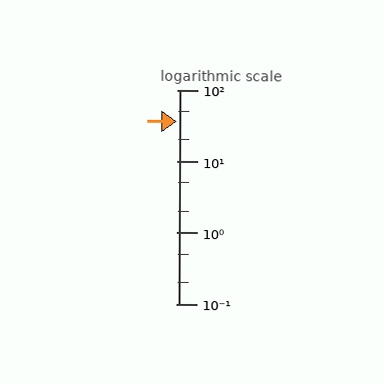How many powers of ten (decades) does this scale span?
The scale spans 3 decades, from 0.1 to 100.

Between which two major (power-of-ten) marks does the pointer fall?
The pointer is between 10 and 100.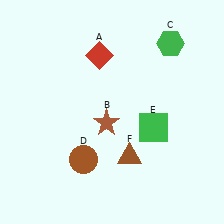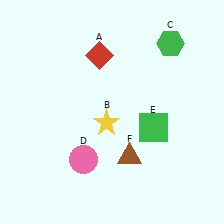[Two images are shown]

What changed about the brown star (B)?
In Image 1, B is brown. In Image 2, it changed to yellow.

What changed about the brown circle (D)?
In Image 1, D is brown. In Image 2, it changed to pink.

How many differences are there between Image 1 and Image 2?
There are 2 differences between the two images.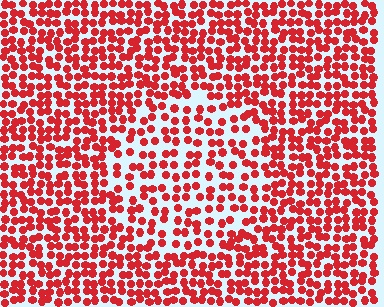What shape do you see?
I see a circle.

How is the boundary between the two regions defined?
The boundary is defined by a change in element density (approximately 1.6x ratio). All elements are the same color, size, and shape.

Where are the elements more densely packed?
The elements are more densely packed outside the circle boundary.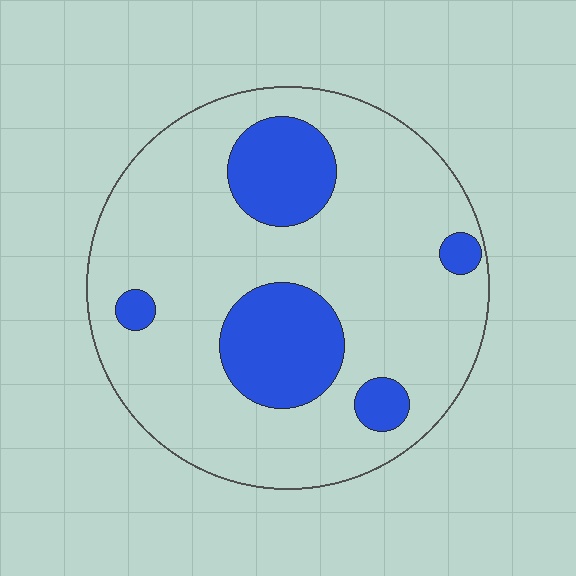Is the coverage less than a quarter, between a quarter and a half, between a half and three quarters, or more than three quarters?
Less than a quarter.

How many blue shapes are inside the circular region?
5.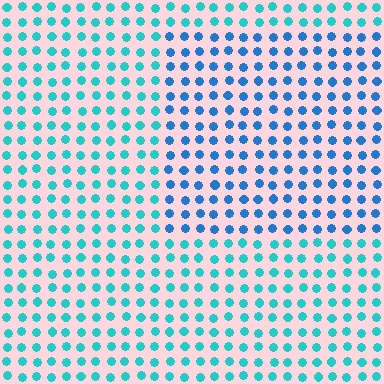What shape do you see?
I see a rectangle.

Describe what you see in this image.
The image is filled with small cyan elements in a uniform arrangement. A rectangle-shaped region is visible where the elements are tinted to a slightly different hue, forming a subtle color boundary.